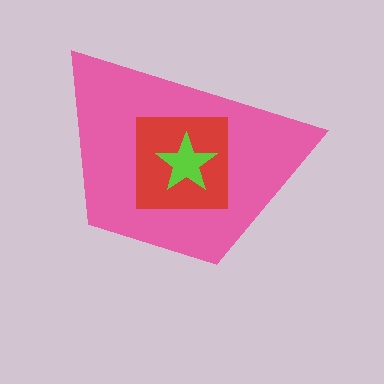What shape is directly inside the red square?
The lime star.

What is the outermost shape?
The pink trapezoid.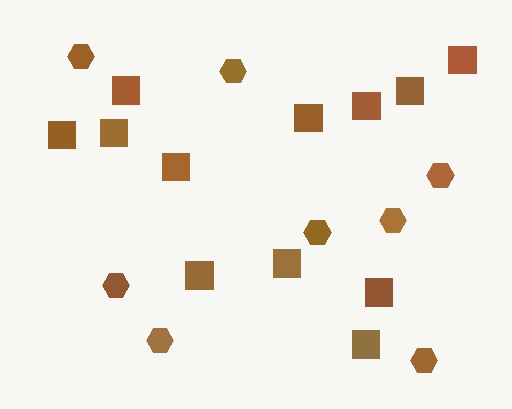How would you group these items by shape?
There are 2 groups: one group of squares (12) and one group of hexagons (8).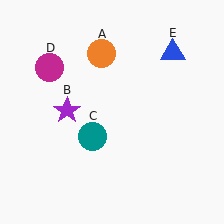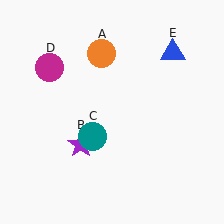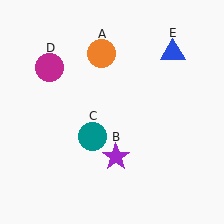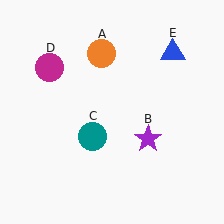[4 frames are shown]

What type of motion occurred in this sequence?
The purple star (object B) rotated counterclockwise around the center of the scene.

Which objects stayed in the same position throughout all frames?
Orange circle (object A) and teal circle (object C) and magenta circle (object D) and blue triangle (object E) remained stationary.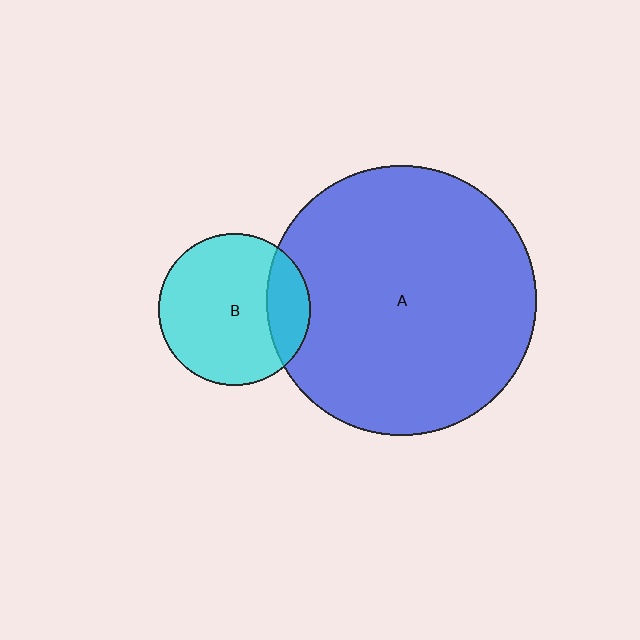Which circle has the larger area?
Circle A (blue).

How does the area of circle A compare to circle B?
Approximately 3.1 times.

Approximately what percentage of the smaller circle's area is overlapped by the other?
Approximately 20%.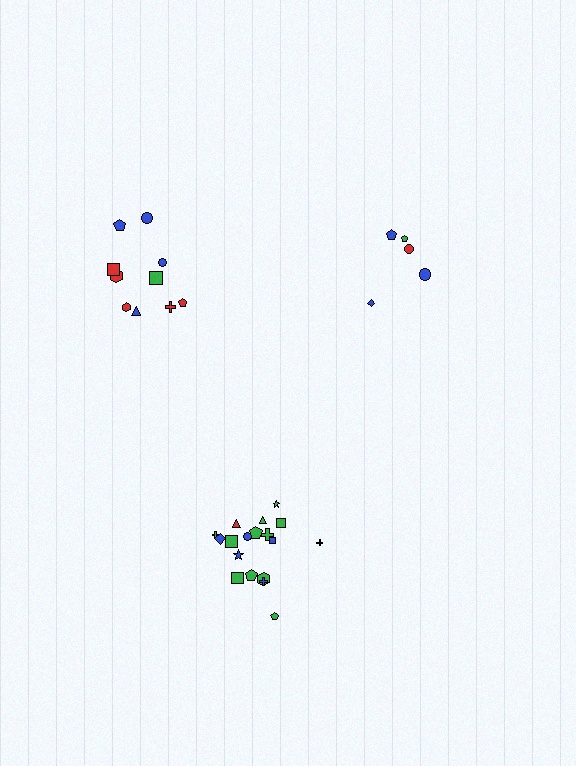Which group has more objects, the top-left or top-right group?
The top-left group.